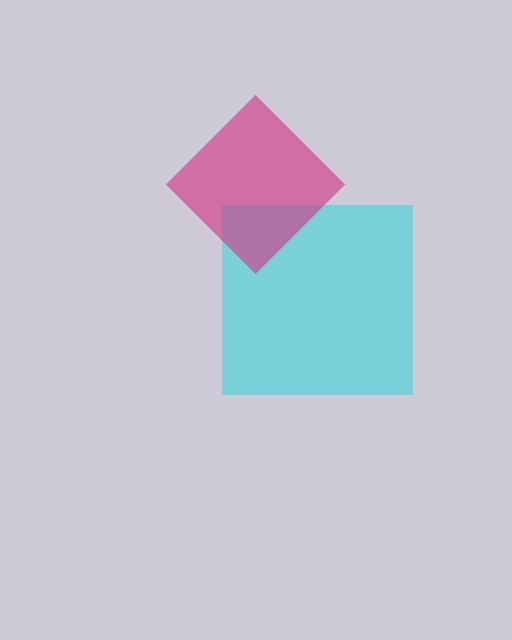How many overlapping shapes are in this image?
There are 2 overlapping shapes in the image.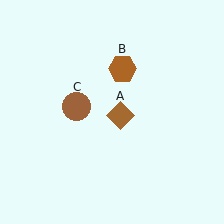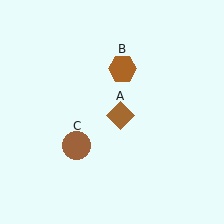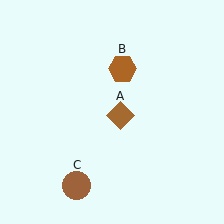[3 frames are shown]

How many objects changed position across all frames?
1 object changed position: brown circle (object C).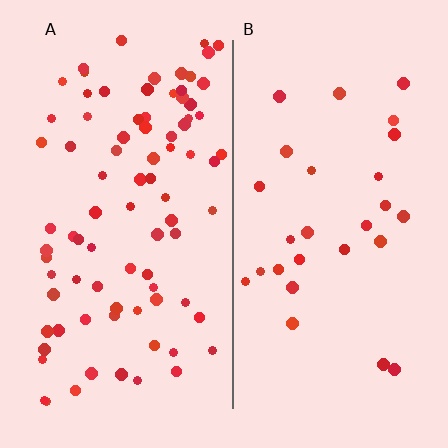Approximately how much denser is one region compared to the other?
Approximately 3.0× — region A over region B.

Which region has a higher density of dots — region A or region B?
A (the left).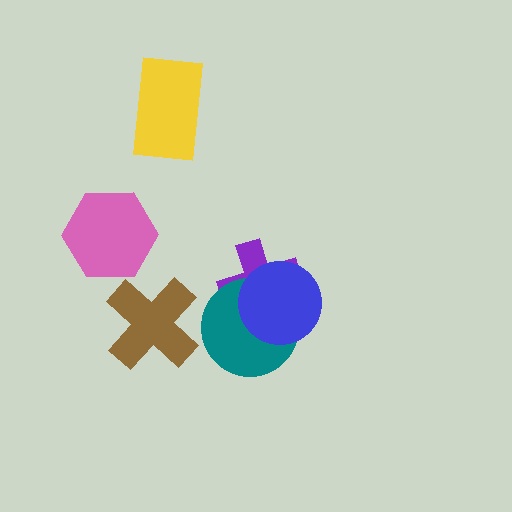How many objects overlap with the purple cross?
2 objects overlap with the purple cross.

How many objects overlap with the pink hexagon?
0 objects overlap with the pink hexagon.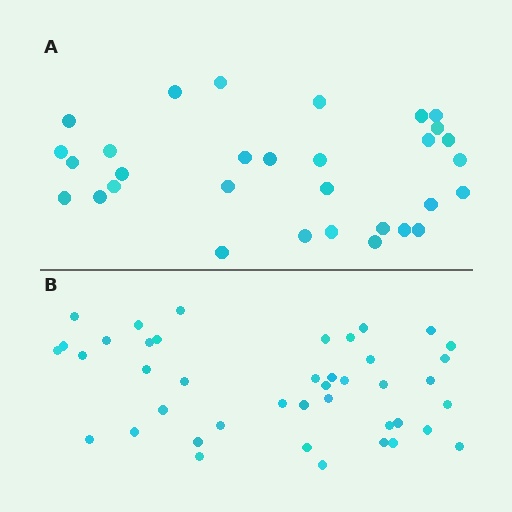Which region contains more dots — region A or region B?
Region B (the bottom region) has more dots.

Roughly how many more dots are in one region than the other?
Region B has roughly 12 or so more dots than region A.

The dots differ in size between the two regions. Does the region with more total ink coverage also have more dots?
No. Region A has more total ink coverage because its dots are larger, but region B actually contains more individual dots. Total area can be misleading — the number of items is what matters here.